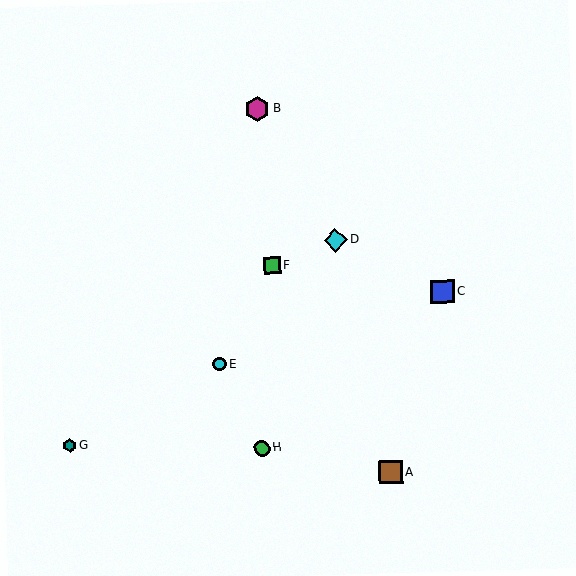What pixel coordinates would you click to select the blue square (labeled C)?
Click at (443, 292) to select the blue square C.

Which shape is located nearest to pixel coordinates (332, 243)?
The cyan diamond (labeled D) at (335, 240) is nearest to that location.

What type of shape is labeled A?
Shape A is a brown square.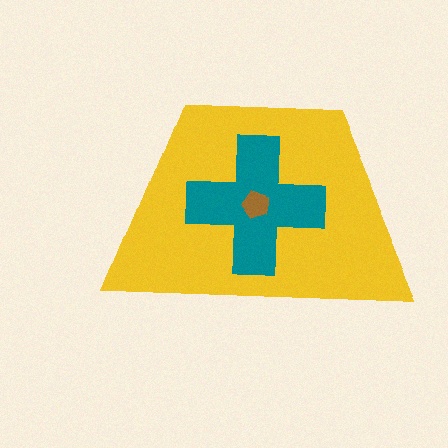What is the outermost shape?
The yellow trapezoid.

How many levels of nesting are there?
3.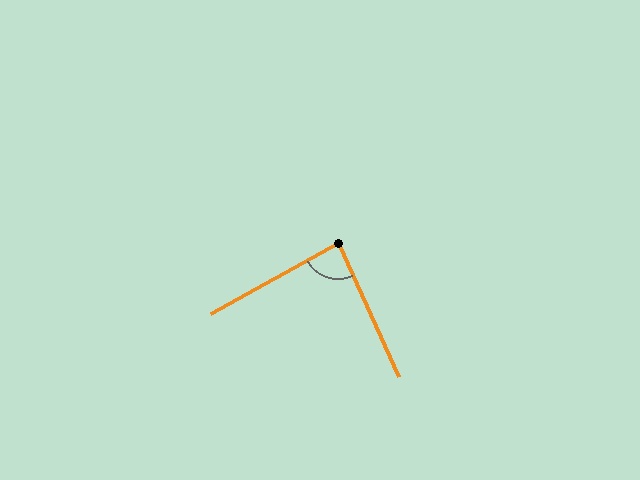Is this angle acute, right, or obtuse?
It is approximately a right angle.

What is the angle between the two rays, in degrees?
Approximately 85 degrees.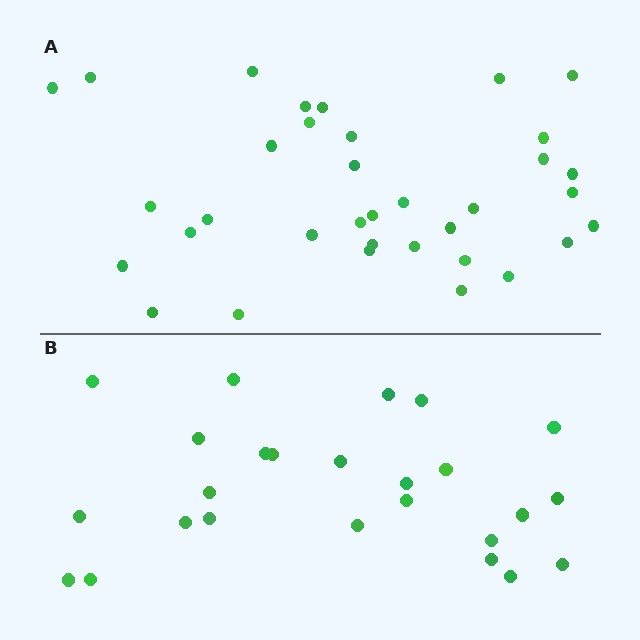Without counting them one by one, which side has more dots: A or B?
Region A (the top region) has more dots.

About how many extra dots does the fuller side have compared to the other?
Region A has roughly 10 or so more dots than region B.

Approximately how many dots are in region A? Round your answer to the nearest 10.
About 40 dots. (The exact count is 35, which rounds to 40.)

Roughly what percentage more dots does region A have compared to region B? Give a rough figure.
About 40% more.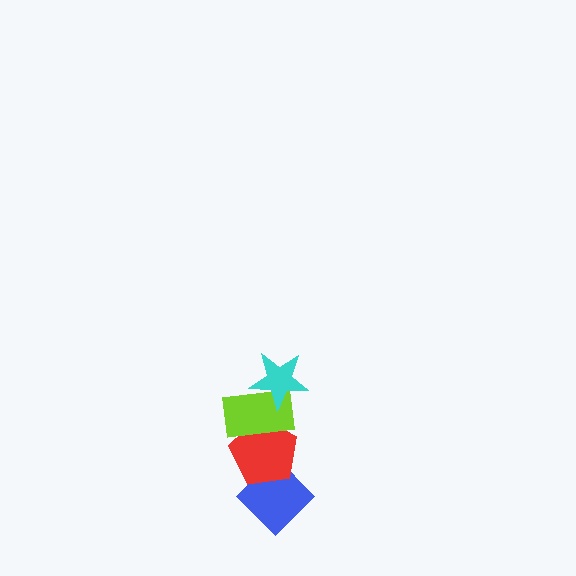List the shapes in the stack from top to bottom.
From top to bottom: the cyan star, the lime rectangle, the red pentagon, the blue diamond.